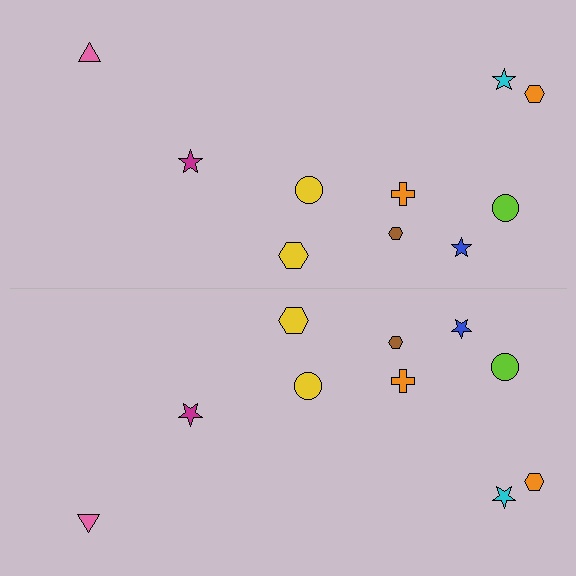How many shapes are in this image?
There are 20 shapes in this image.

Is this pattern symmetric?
Yes, this pattern has bilateral (reflection) symmetry.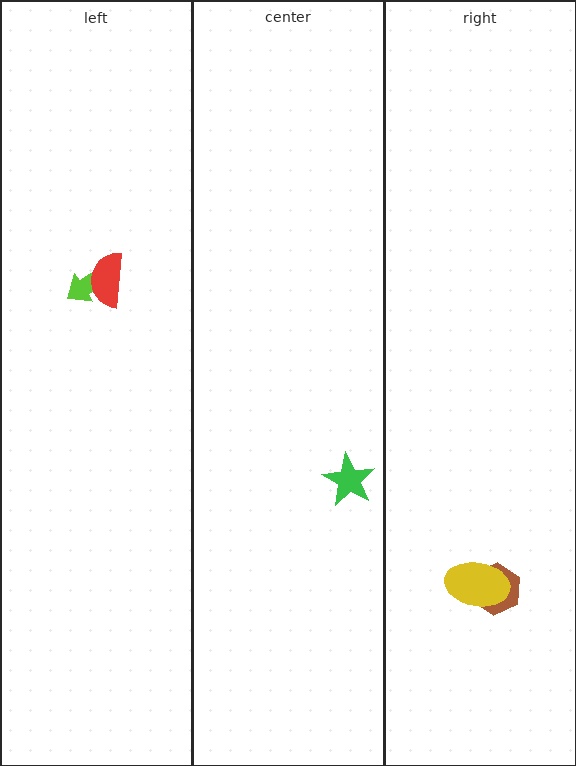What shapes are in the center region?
The green star.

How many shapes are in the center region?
1.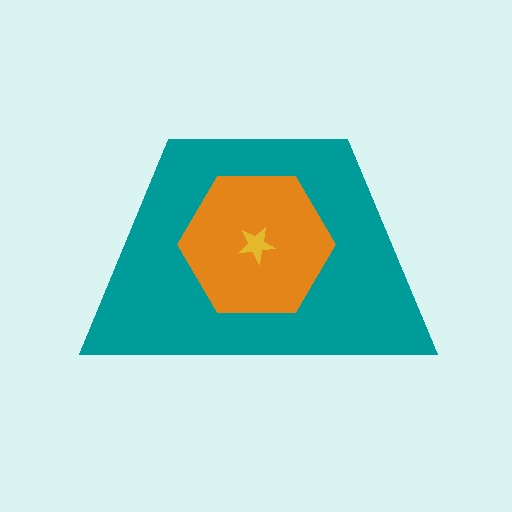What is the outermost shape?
The teal trapezoid.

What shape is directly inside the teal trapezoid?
The orange hexagon.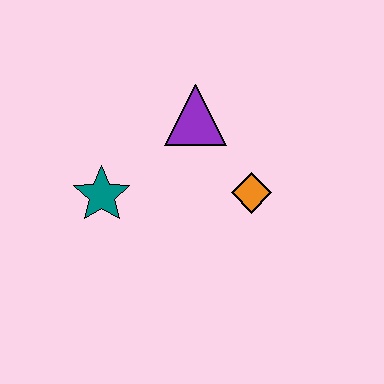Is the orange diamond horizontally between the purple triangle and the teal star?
No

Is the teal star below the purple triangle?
Yes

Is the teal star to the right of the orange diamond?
No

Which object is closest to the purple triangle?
The orange diamond is closest to the purple triangle.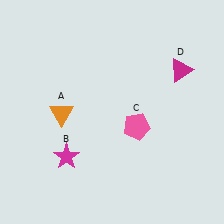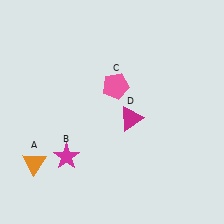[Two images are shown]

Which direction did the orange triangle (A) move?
The orange triangle (A) moved down.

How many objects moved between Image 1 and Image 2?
3 objects moved between the two images.